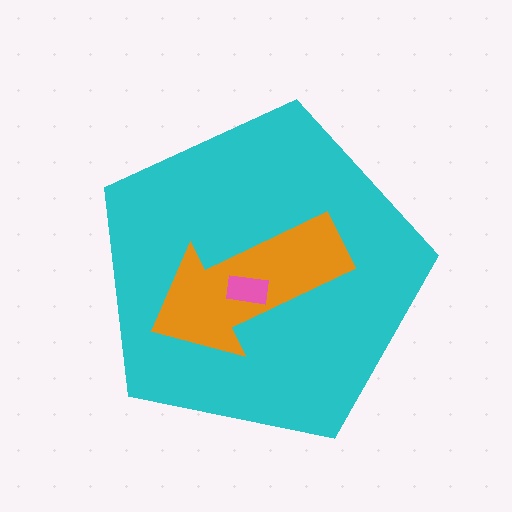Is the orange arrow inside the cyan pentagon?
Yes.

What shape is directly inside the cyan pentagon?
The orange arrow.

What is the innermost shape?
The pink rectangle.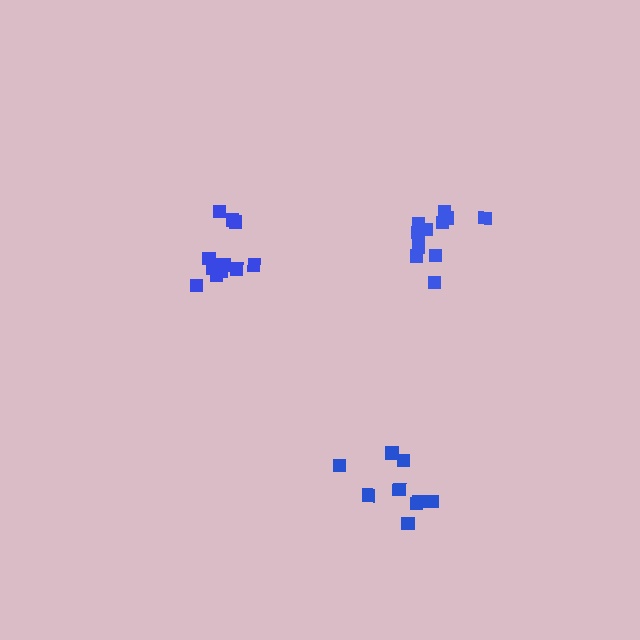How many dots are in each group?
Group 1: 13 dots, Group 2: 9 dots, Group 3: 12 dots (34 total).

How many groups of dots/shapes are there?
There are 3 groups.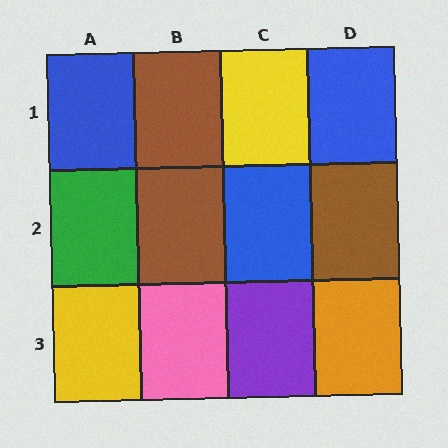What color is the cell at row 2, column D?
Brown.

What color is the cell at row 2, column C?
Blue.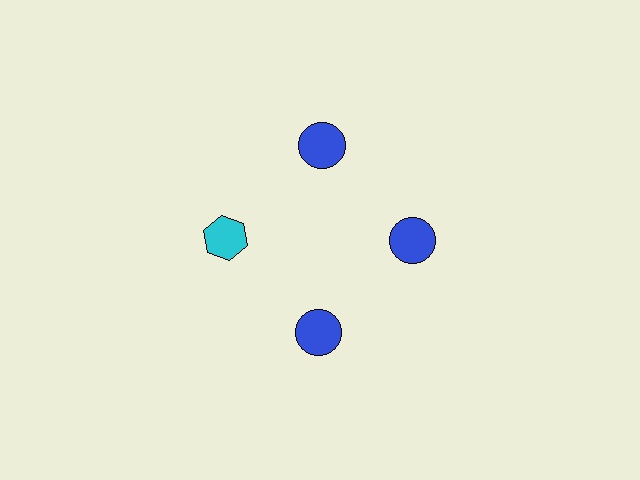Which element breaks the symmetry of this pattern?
The cyan hexagon at roughly the 9 o'clock position breaks the symmetry. All other shapes are blue circles.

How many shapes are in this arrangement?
There are 4 shapes arranged in a ring pattern.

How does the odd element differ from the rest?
It differs in both color (cyan instead of blue) and shape (hexagon instead of circle).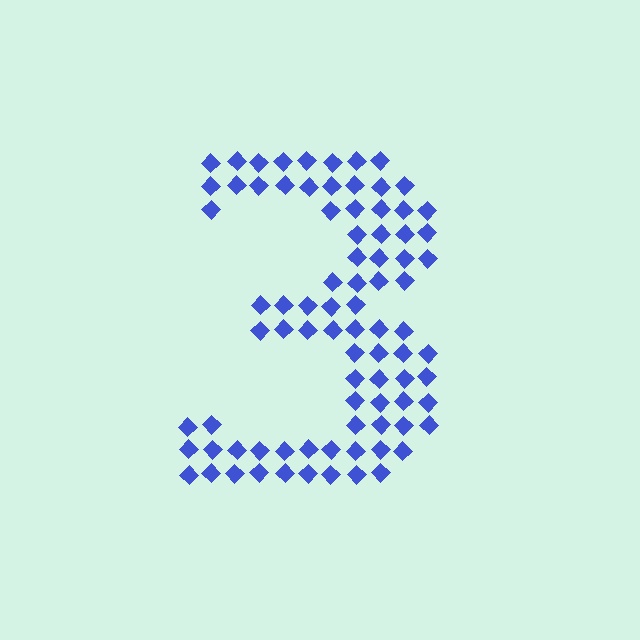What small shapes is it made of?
It is made of small diamonds.